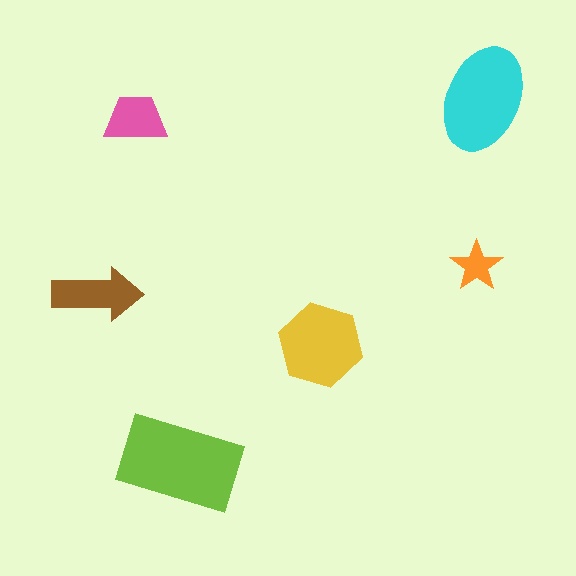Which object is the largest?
The lime rectangle.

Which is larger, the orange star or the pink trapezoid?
The pink trapezoid.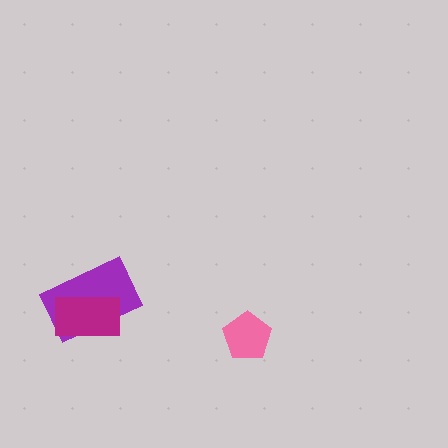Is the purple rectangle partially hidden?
Yes, it is partially covered by another shape.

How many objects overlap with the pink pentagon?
0 objects overlap with the pink pentagon.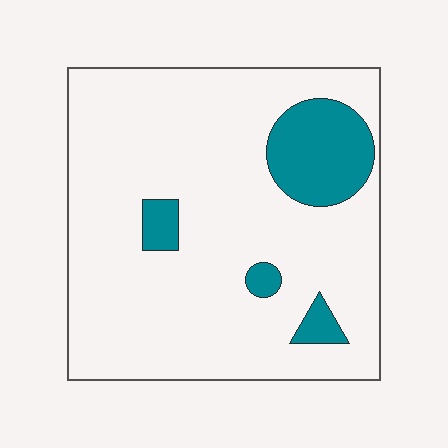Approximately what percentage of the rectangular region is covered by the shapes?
Approximately 15%.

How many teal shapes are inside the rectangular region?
4.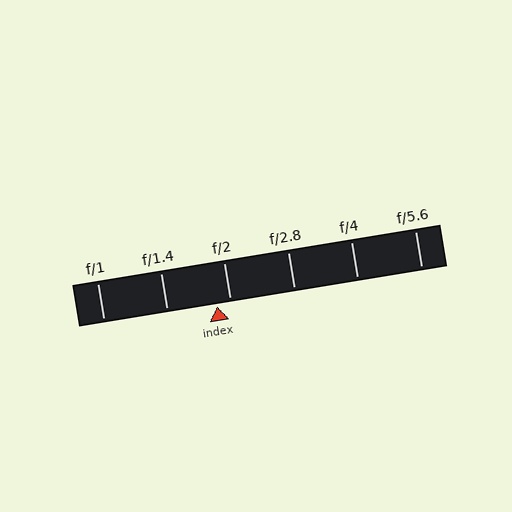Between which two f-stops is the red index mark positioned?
The index mark is between f/1.4 and f/2.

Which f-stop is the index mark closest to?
The index mark is closest to f/2.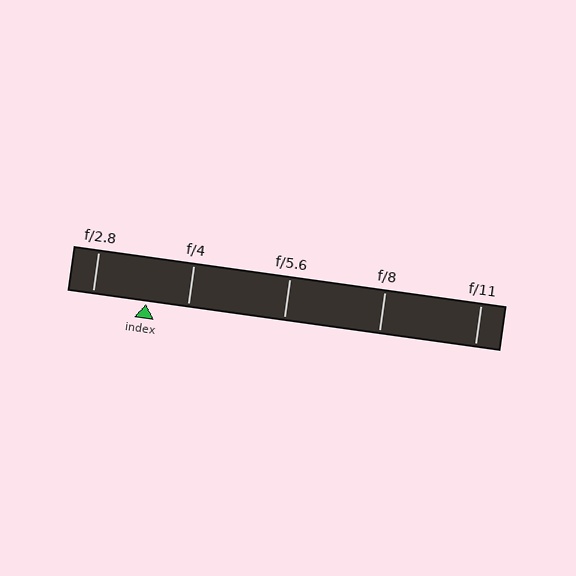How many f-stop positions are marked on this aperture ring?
There are 5 f-stop positions marked.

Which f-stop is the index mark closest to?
The index mark is closest to f/4.